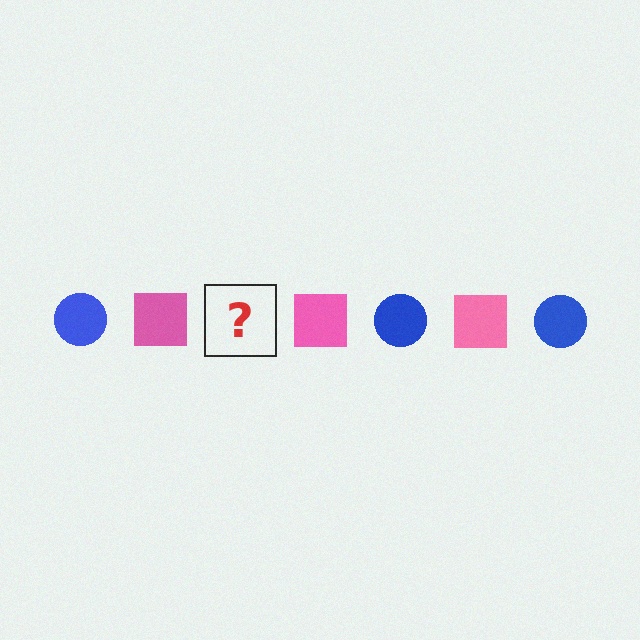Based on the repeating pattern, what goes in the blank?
The blank should be a blue circle.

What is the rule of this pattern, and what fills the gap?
The rule is that the pattern alternates between blue circle and pink square. The gap should be filled with a blue circle.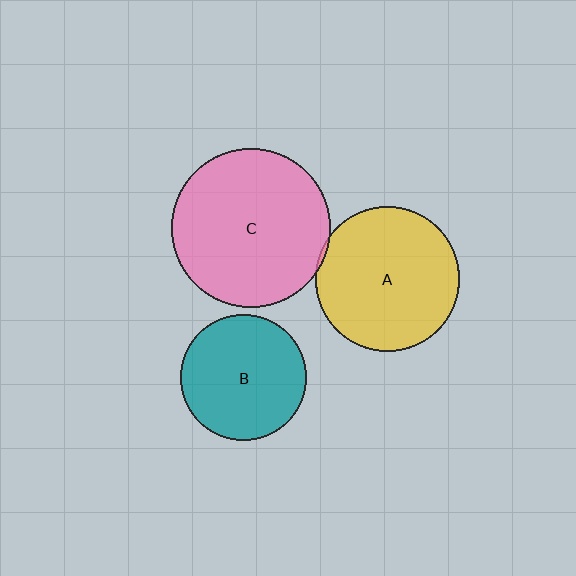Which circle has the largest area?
Circle C (pink).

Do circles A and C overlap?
Yes.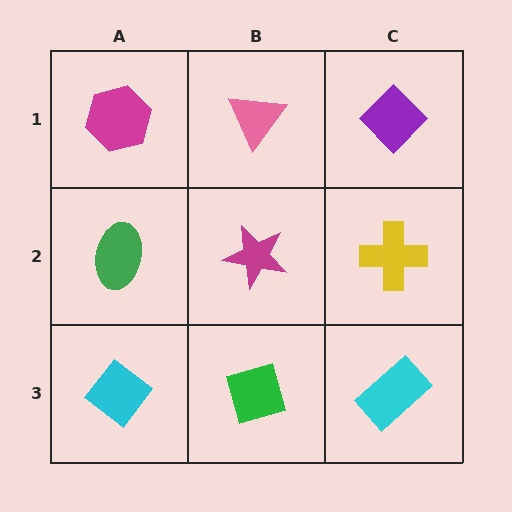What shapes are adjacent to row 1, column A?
A green ellipse (row 2, column A), a pink triangle (row 1, column B).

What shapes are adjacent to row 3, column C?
A yellow cross (row 2, column C), a green diamond (row 3, column B).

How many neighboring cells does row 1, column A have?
2.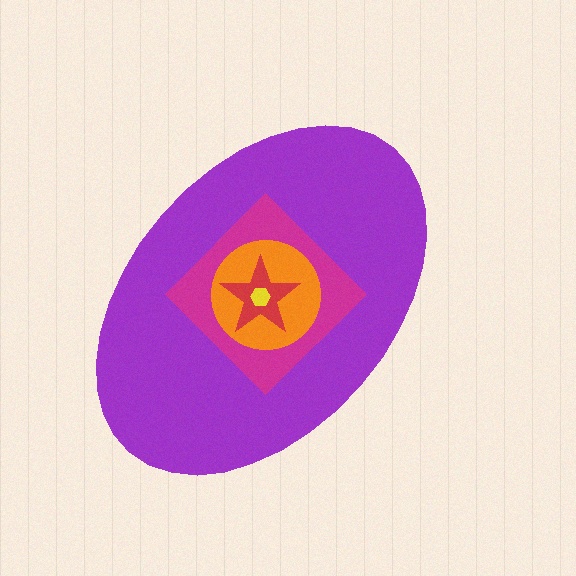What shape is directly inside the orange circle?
The red star.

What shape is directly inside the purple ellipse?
The magenta diamond.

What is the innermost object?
The yellow hexagon.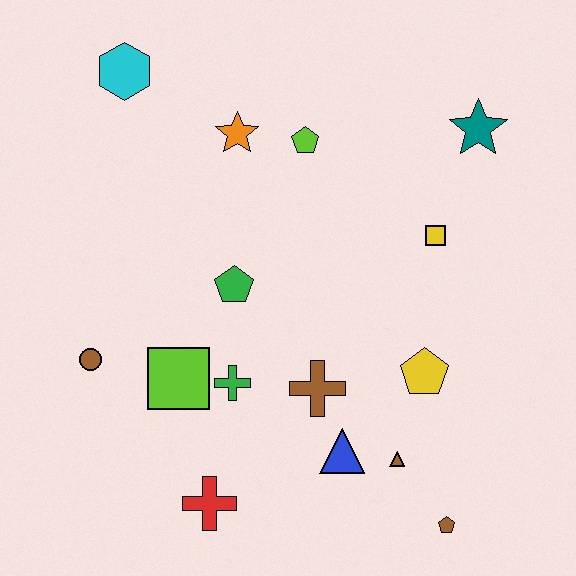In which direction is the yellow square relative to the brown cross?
The yellow square is above the brown cross.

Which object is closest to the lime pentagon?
The orange star is closest to the lime pentagon.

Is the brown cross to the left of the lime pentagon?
No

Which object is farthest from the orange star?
The brown pentagon is farthest from the orange star.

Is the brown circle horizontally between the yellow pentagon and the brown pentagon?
No